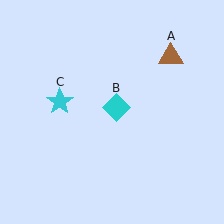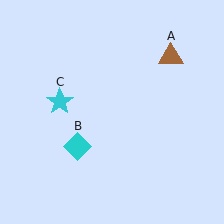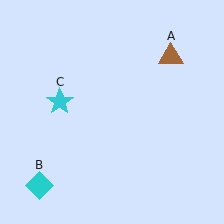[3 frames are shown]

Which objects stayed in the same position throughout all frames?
Brown triangle (object A) and cyan star (object C) remained stationary.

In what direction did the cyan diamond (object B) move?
The cyan diamond (object B) moved down and to the left.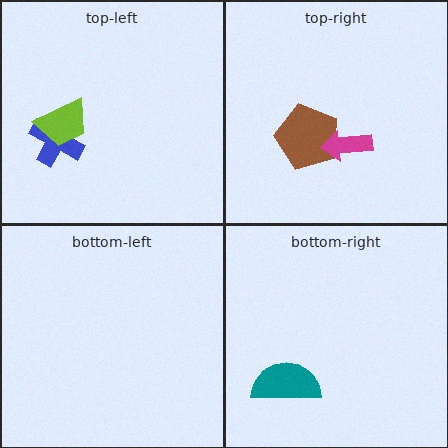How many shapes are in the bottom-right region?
1.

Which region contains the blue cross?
The top-left region.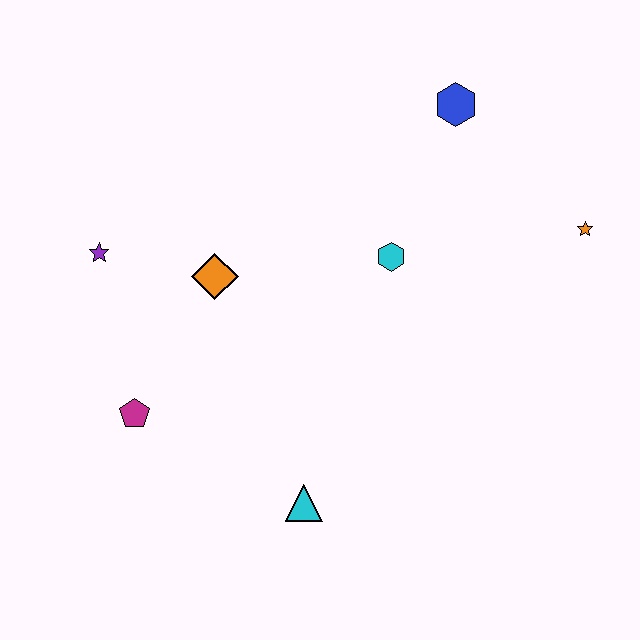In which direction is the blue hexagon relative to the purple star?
The blue hexagon is to the right of the purple star.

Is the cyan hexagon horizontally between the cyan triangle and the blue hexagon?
Yes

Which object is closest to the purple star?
The orange diamond is closest to the purple star.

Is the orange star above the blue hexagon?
No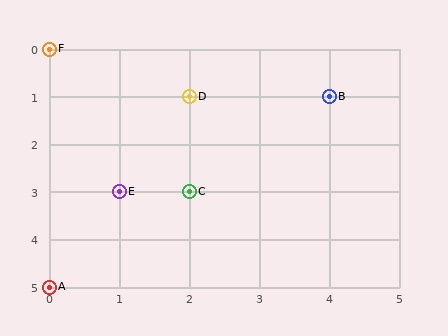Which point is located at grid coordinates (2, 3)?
Point C is at (2, 3).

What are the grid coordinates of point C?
Point C is at grid coordinates (2, 3).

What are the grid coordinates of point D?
Point D is at grid coordinates (2, 1).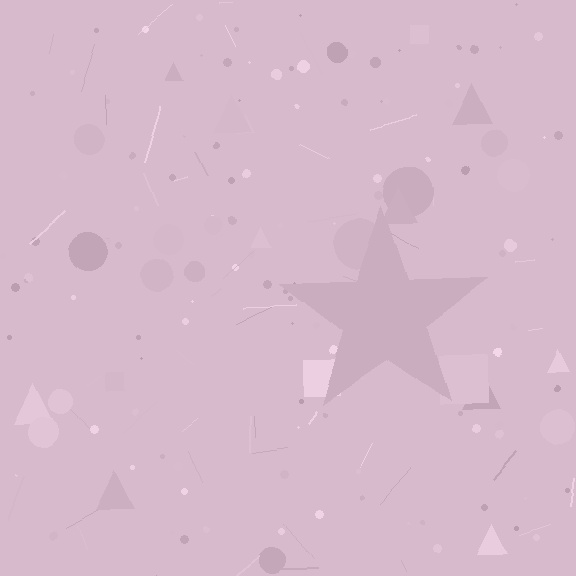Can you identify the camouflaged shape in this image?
The camouflaged shape is a star.